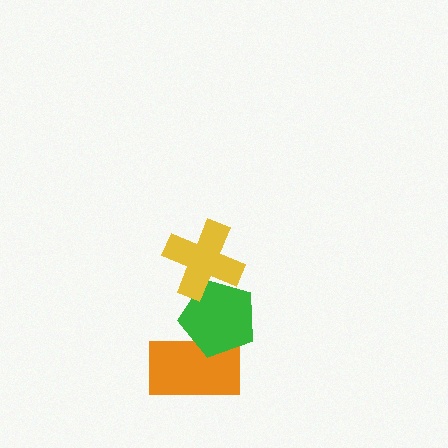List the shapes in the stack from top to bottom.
From top to bottom: the yellow cross, the green pentagon, the orange rectangle.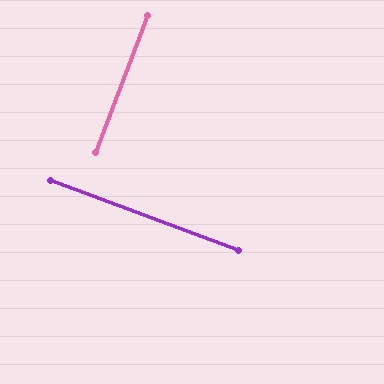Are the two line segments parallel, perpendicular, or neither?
Perpendicular — they meet at approximately 90°.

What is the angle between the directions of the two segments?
Approximately 90 degrees.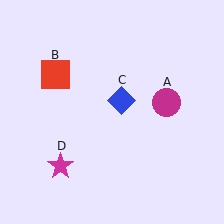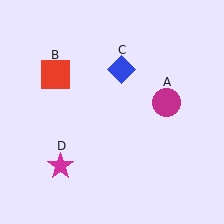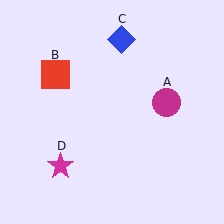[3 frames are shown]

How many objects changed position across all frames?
1 object changed position: blue diamond (object C).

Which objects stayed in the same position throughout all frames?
Magenta circle (object A) and red square (object B) and magenta star (object D) remained stationary.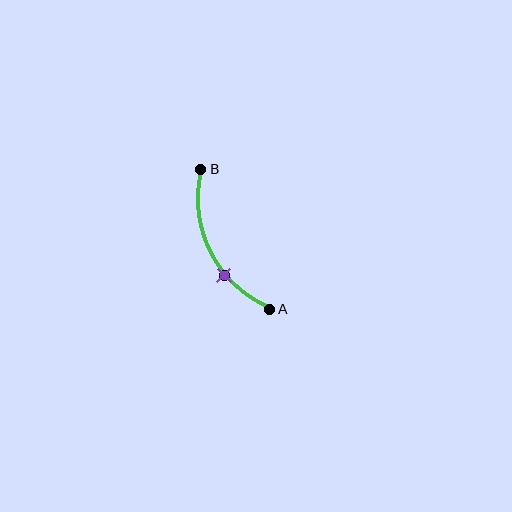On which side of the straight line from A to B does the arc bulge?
The arc bulges to the left of the straight line connecting A and B.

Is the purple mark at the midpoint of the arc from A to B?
No. The purple mark lies on the arc but is closer to endpoint A. The arc midpoint would be at the point on the curve equidistant along the arc from both A and B.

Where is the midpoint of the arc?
The arc midpoint is the point on the curve farthest from the straight line joining A and B. It sits to the left of that line.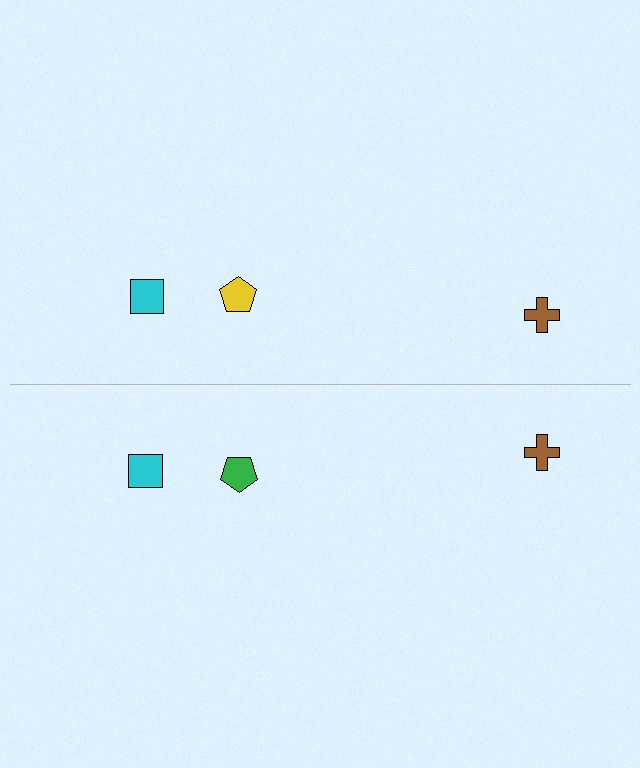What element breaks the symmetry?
The green pentagon on the bottom side breaks the symmetry — its mirror counterpart is yellow.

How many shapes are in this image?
There are 6 shapes in this image.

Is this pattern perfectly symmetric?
No, the pattern is not perfectly symmetric. The green pentagon on the bottom side breaks the symmetry — its mirror counterpart is yellow.